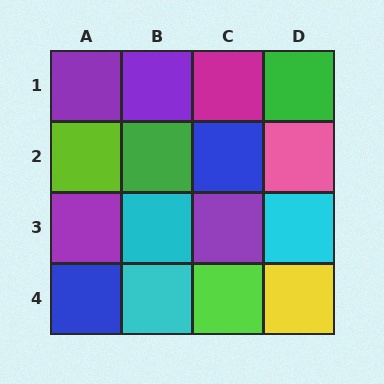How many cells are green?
2 cells are green.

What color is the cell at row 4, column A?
Blue.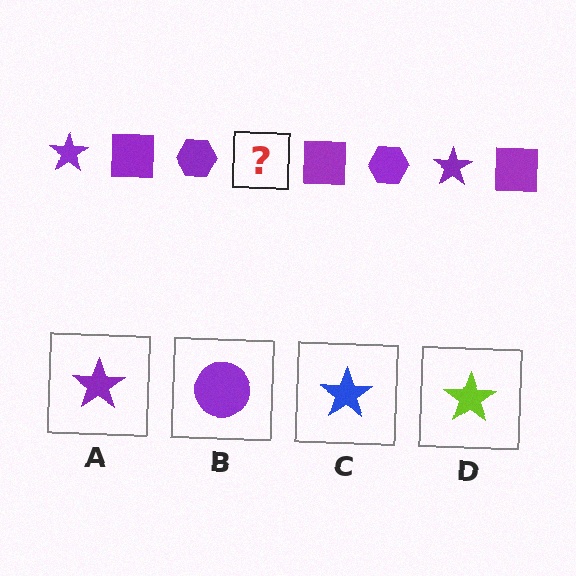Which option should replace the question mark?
Option A.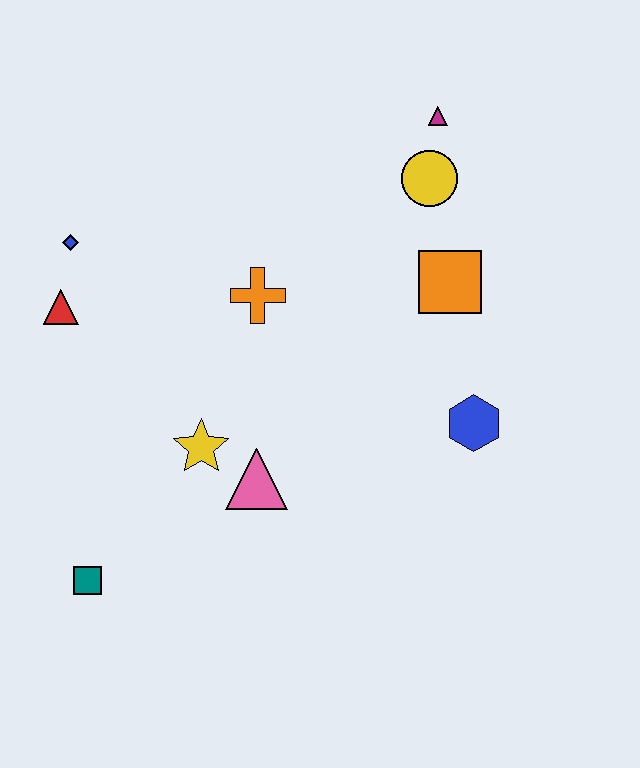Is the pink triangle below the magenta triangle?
Yes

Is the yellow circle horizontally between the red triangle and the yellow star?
No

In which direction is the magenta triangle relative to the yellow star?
The magenta triangle is above the yellow star.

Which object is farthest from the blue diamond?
The blue hexagon is farthest from the blue diamond.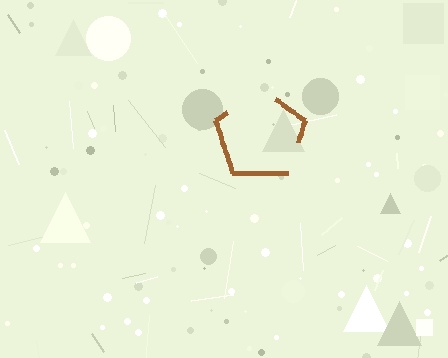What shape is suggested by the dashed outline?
The dashed outline suggests a pentagon.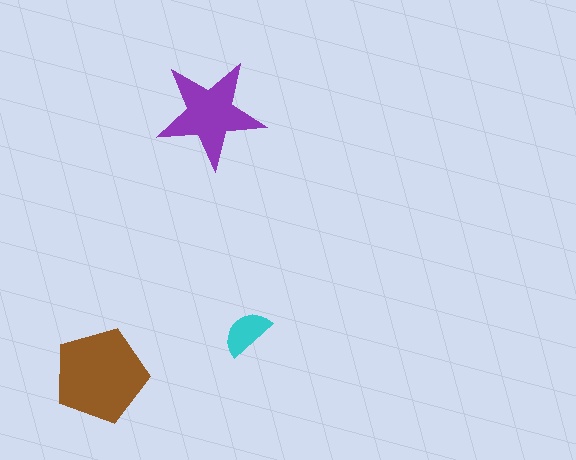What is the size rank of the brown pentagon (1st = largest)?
1st.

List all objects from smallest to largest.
The cyan semicircle, the purple star, the brown pentagon.